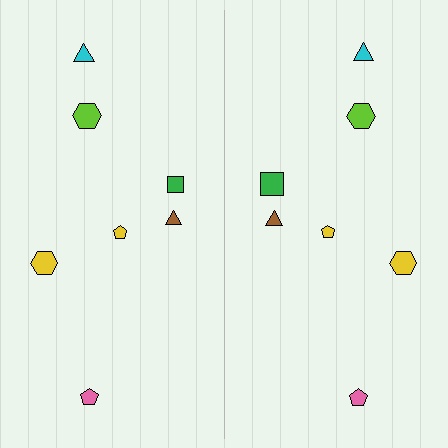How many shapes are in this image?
There are 14 shapes in this image.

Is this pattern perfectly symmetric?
No, the pattern is not perfectly symmetric. The green square on the right side has a different size than its mirror counterpart.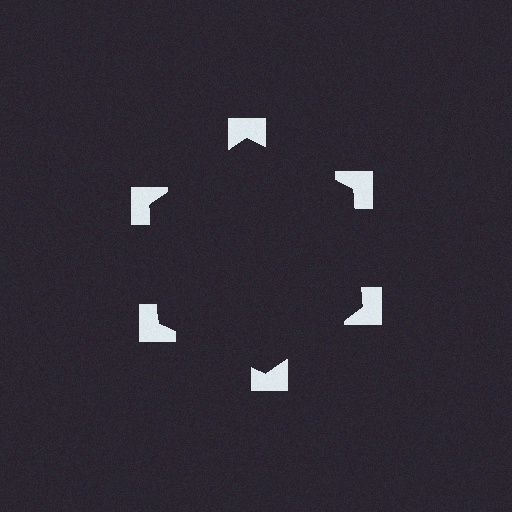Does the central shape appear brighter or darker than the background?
It typically appears slightly darker than the background, even though no actual brightness change is drawn.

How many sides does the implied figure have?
6 sides.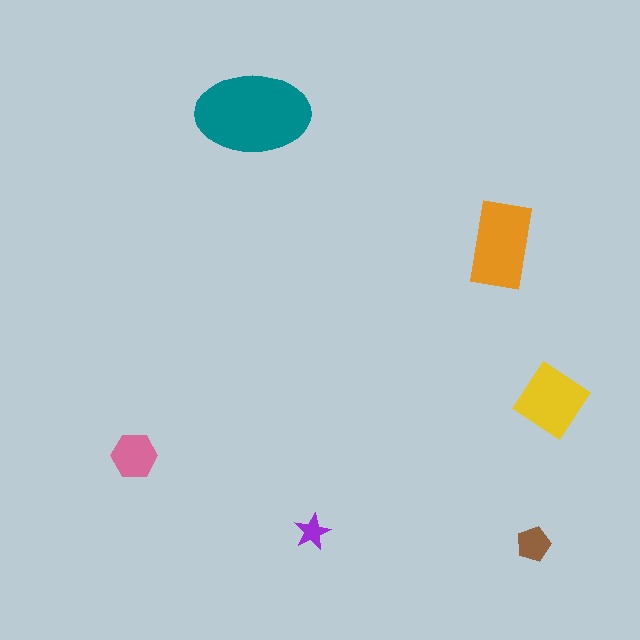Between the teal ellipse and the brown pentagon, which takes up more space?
The teal ellipse.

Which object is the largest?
The teal ellipse.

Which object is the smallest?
The purple star.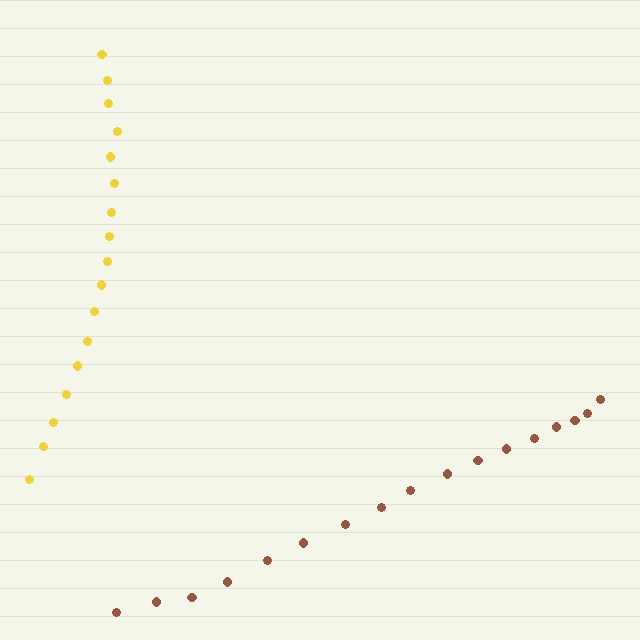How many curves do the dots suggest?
There are 2 distinct paths.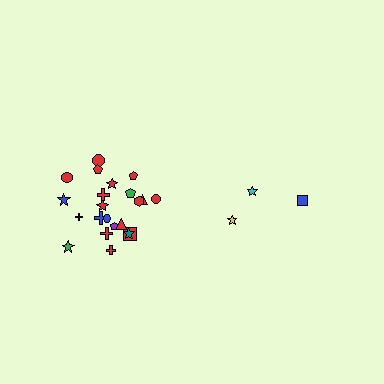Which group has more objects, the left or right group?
The left group.